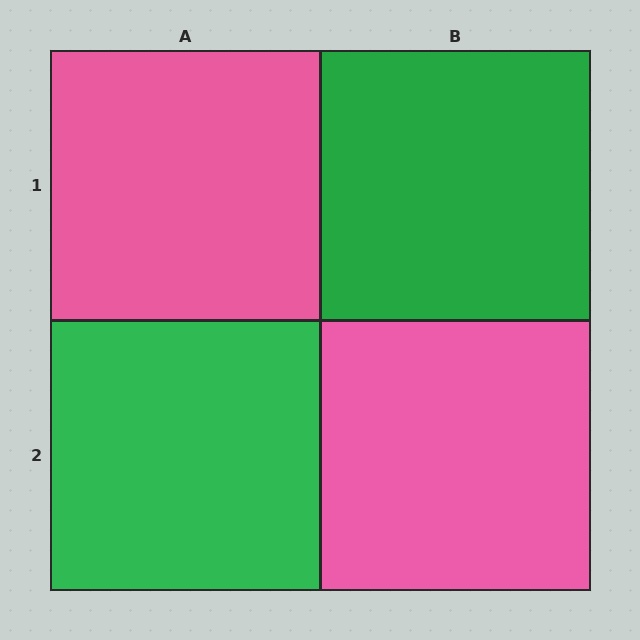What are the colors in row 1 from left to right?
Pink, green.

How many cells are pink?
2 cells are pink.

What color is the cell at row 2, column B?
Pink.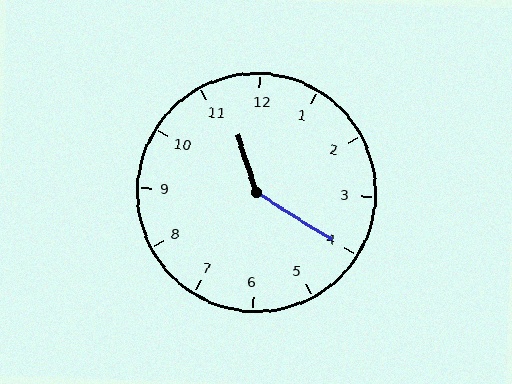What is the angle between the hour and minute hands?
Approximately 140 degrees.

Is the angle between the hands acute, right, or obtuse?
It is obtuse.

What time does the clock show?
11:20.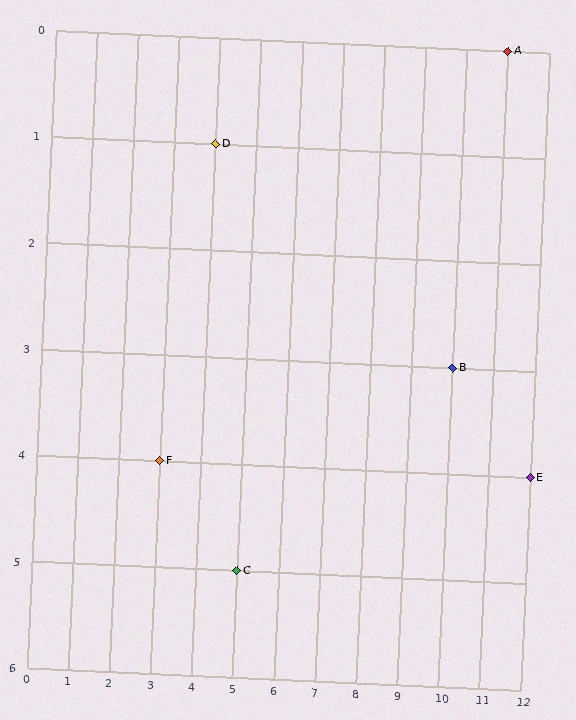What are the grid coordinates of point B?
Point B is at grid coordinates (10, 3).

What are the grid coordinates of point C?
Point C is at grid coordinates (5, 5).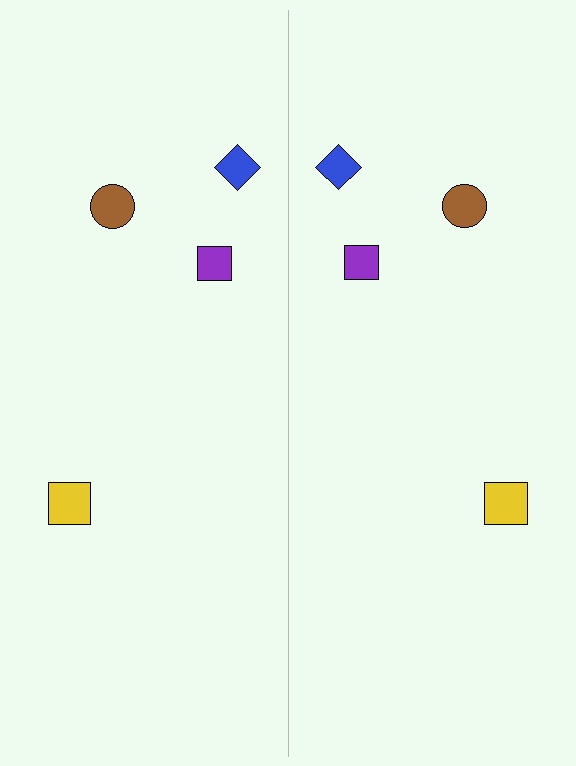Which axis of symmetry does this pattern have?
The pattern has a vertical axis of symmetry running through the center of the image.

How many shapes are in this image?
There are 8 shapes in this image.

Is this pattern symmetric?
Yes, this pattern has bilateral (reflection) symmetry.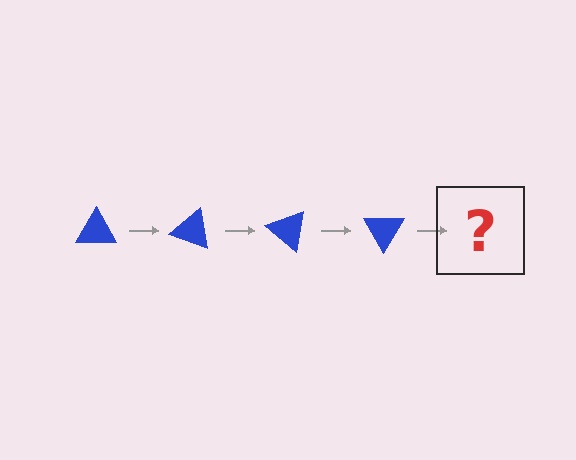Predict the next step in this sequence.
The next step is a blue triangle rotated 80 degrees.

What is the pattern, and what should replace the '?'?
The pattern is that the triangle rotates 20 degrees each step. The '?' should be a blue triangle rotated 80 degrees.